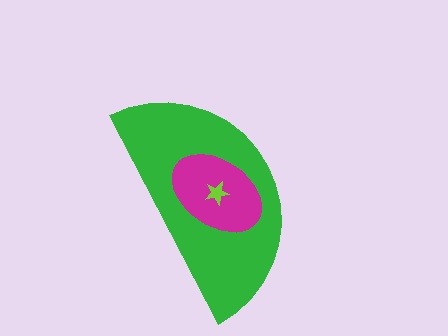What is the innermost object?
The lime star.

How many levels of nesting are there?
3.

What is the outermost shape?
The green semicircle.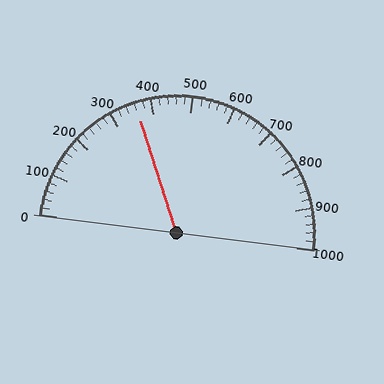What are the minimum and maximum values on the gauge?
The gauge ranges from 0 to 1000.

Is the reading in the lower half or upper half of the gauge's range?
The reading is in the lower half of the range (0 to 1000).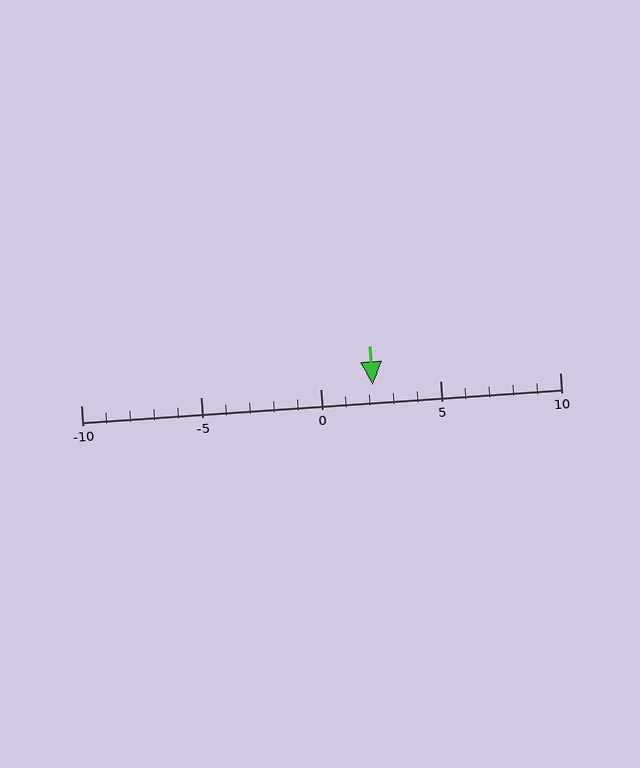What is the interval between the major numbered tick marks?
The major tick marks are spaced 5 units apart.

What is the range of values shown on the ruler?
The ruler shows values from -10 to 10.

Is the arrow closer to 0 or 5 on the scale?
The arrow is closer to 0.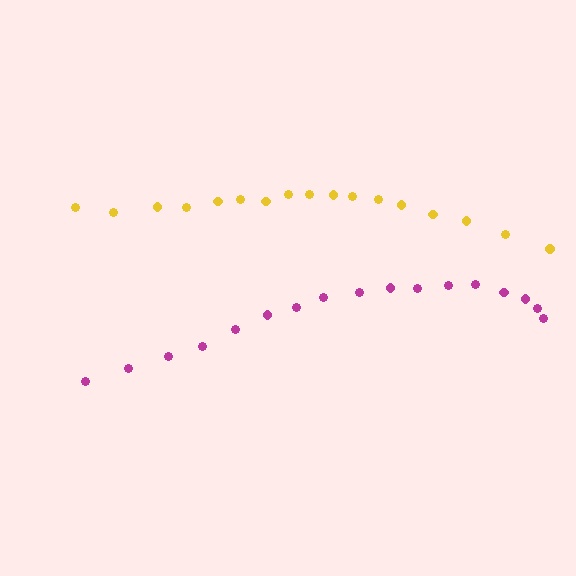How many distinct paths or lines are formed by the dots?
There are 2 distinct paths.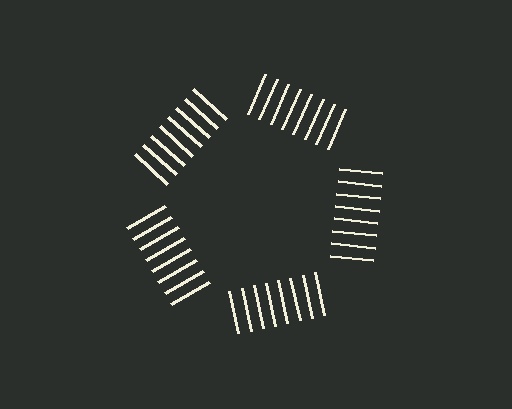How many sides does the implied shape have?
5 sides — the line-ends trace a pentagon.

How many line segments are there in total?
40 — 8 along each of the 5 edges.